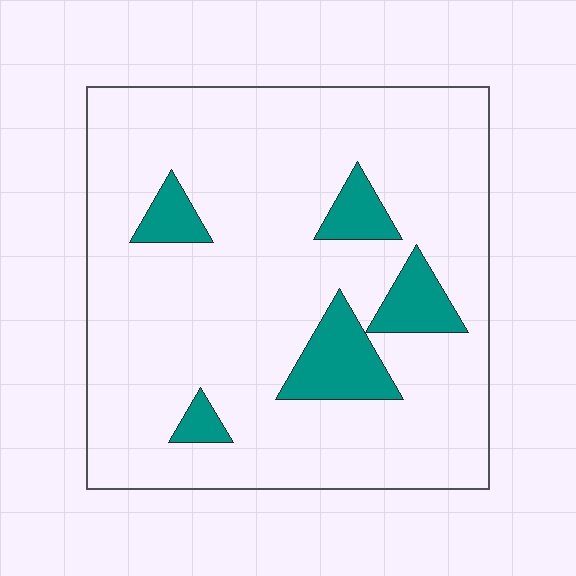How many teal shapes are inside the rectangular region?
5.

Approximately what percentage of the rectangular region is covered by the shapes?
Approximately 15%.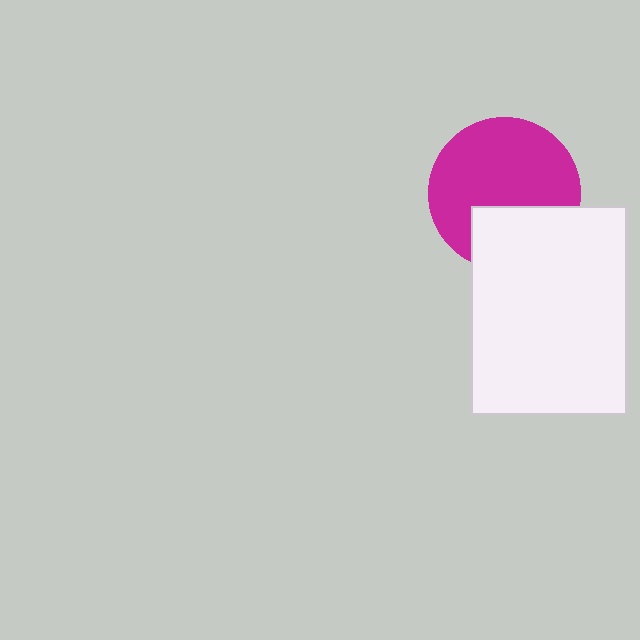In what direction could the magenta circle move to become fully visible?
The magenta circle could move up. That would shift it out from behind the white rectangle entirely.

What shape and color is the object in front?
The object in front is a white rectangle.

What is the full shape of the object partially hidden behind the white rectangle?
The partially hidden object is a magenta circle.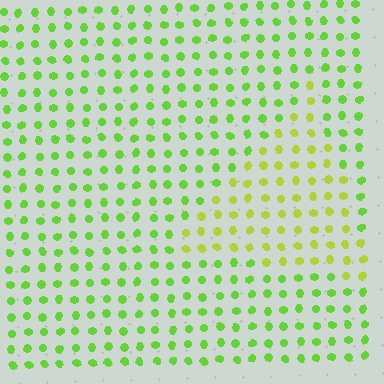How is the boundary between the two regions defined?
The boundary is defined purely by a slight shift in hue (about 29 degrees). Spacing, size, and orientation are identical on both sides.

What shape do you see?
I see a triangle.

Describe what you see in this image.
The image is filled with small lime elements in a uniform arrangement. A triangle-shaped region is visible where the elements are tinted to a slightly different hue, forming a subtle color boundary.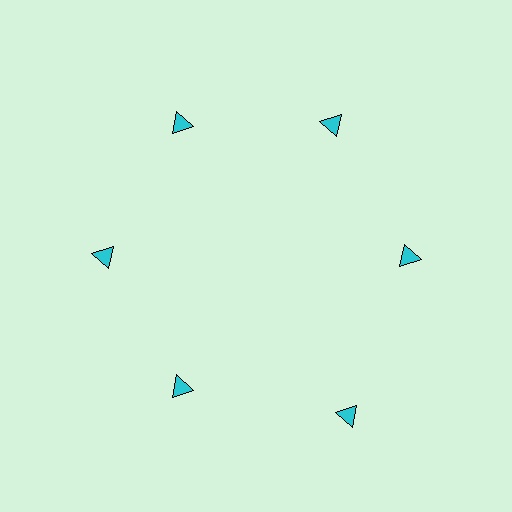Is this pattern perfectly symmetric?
No. The 6 cyan triangles are arranged in a ring, but one element near the 5 o'clock position is pushed outward from the center, breaking the 6-fold rotational symmetry.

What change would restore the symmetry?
The symmetry would be restored by moving it inward, back onto the ring so that all 6 triangles sit at equal angles and equal distance from the center.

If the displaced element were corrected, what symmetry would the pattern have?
It would have 6-fold rotational symmetry — the pattern would map onto itself every 60 degrees.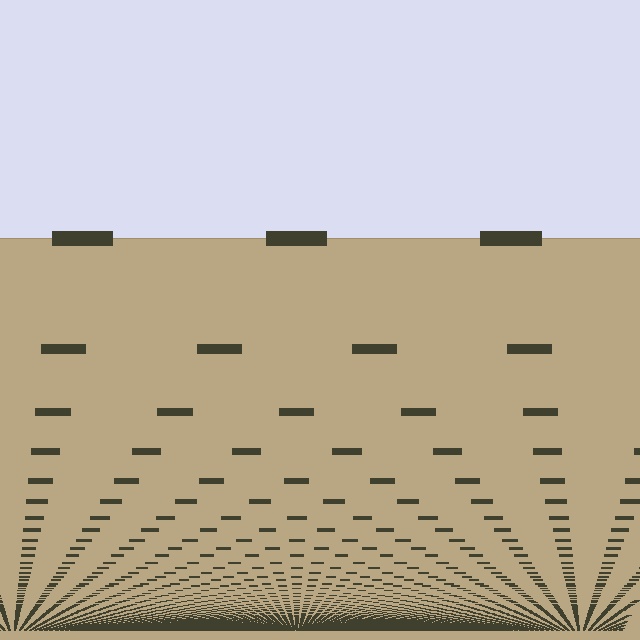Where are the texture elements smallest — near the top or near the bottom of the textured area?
Near the bottom.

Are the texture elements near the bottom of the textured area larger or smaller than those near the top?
Smaller. The gradient is inverted — elements near the bottom are smaller and denser.